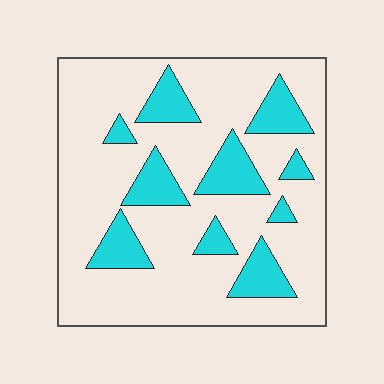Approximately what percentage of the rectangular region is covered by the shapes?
Approximately 20%.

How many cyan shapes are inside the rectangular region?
10.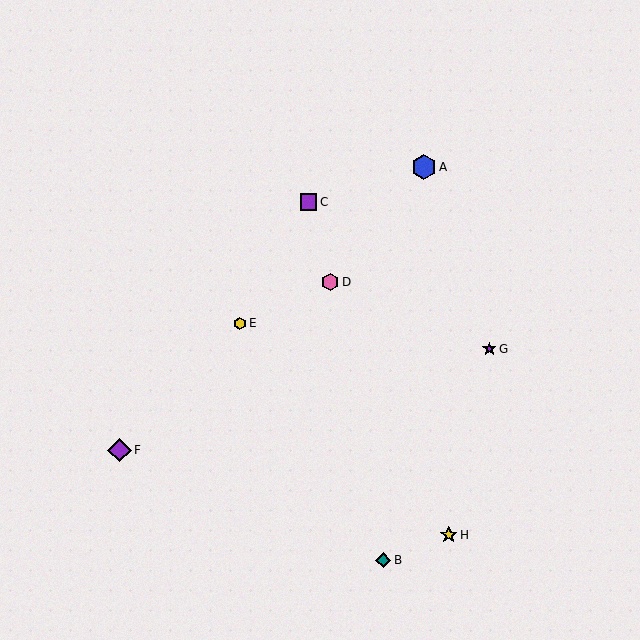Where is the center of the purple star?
The center of the purple star is at (489, 349).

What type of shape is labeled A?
Shape A is a blue hexagon.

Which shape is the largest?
The blue hexagon (labeled A) is the largest.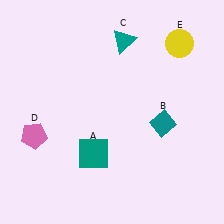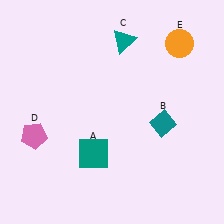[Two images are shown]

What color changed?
The circle (E) changed from yellow in Image 1 to orange in Image 2.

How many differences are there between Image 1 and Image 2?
There is 1 difference between the two images.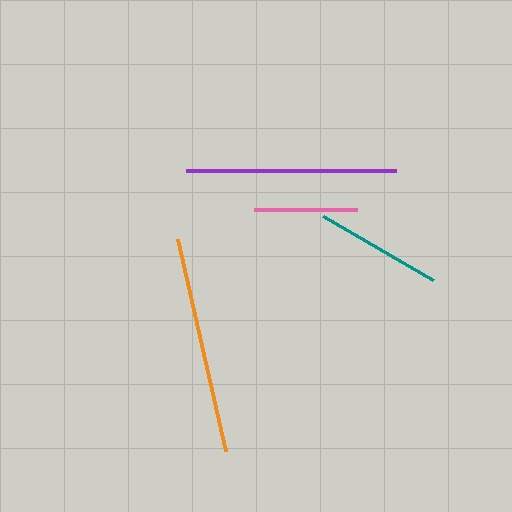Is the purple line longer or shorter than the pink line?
The purple line is longer than the pink line.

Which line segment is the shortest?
The pink line is the shortest at approximately 103 pixels.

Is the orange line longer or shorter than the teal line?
The orange line is longer than the teal line.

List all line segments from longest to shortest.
From longest to shortest: orange, purple, teal, pink.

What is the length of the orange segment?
The orange segment is approximately 218 pixels long.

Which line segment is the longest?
The orange line is the longest at approximately 218 pixels.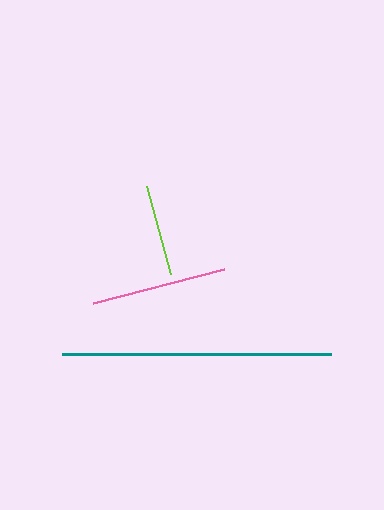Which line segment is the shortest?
The lime line is the shortest at approximately 91 pixels.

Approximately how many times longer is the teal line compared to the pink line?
The teal line is approximately 2.0 times the length of the pink line.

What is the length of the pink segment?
The pink segment is approximately 136 pixels long.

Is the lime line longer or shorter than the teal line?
The teal line is longer than the lime line.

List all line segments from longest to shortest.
From longest to shortest: teal, pink, lime.